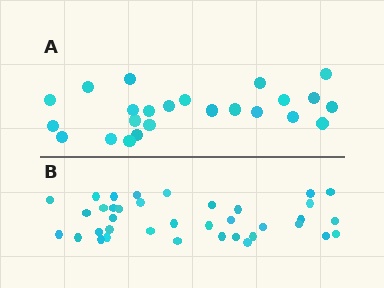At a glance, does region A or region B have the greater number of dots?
Region B (the bottom region) has more dots.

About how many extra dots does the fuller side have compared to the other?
Region B has approximately 15 more dots than region A.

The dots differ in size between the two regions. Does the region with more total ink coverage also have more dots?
No. Region A has more total ink coverage because its dots are larger, but region B actually contains more individual dots. Total area can be misleading — the number of items is what matters here.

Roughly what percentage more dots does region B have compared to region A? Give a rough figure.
About 55% more.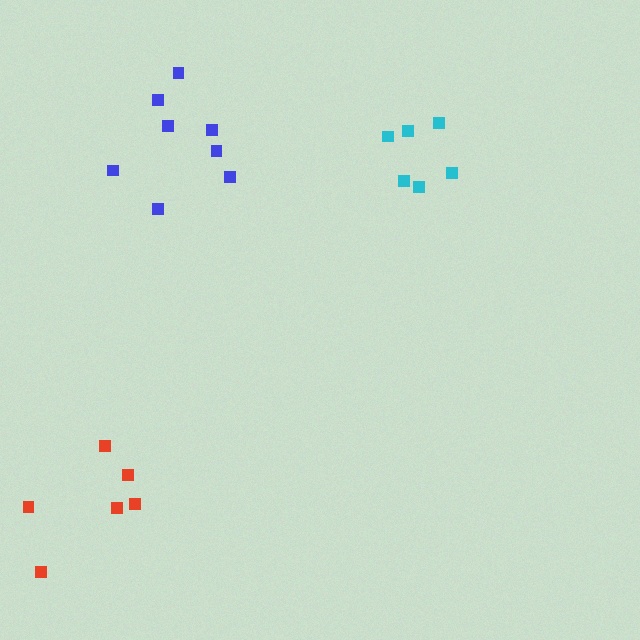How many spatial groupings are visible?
There are 3 spatial groupings.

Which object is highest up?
The cyan cluster is topmost.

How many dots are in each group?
Group 1: 6 dots, Group 2: 6 dots, Group 3: 8 dots (20 total).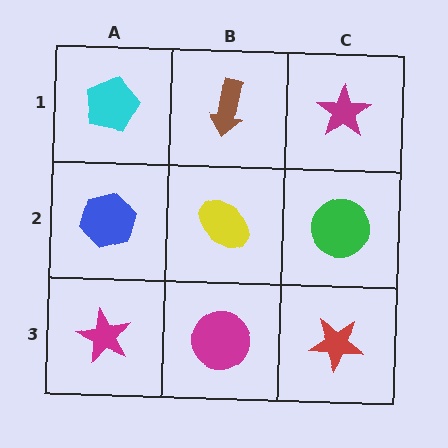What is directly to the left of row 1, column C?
A brown arrow.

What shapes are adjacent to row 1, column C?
A green circle (row 2, column C), a brown arrow (row 1, column B).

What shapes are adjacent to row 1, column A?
A blue hexagon (row 2, column A), a brown arrow (row 1, column B).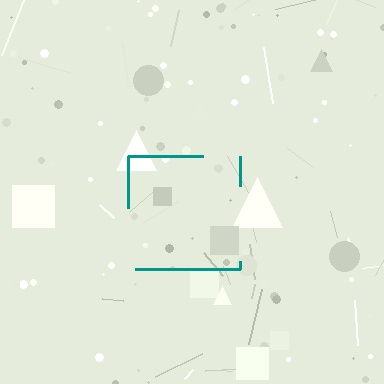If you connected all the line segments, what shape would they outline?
They would outline a square.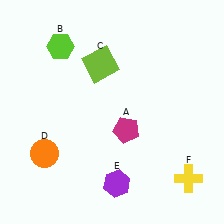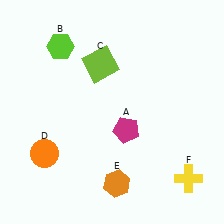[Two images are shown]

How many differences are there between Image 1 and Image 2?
There is 1 difference between the two images.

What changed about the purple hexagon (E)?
In Image 1, E is purple. In Image 2, it changed to orange.